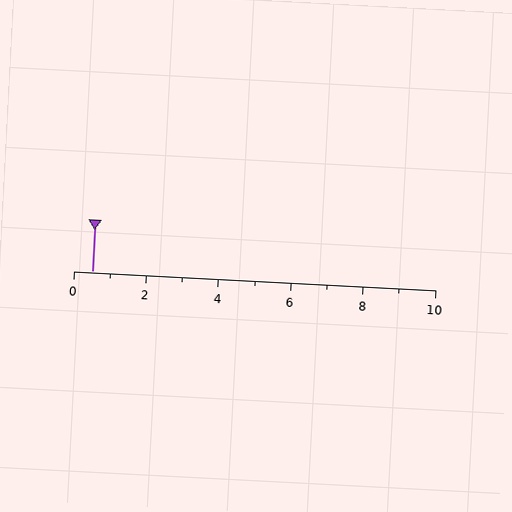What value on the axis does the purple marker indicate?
The marker indicates approximately 0.5.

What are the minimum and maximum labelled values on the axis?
The axis runs from 0 to 10.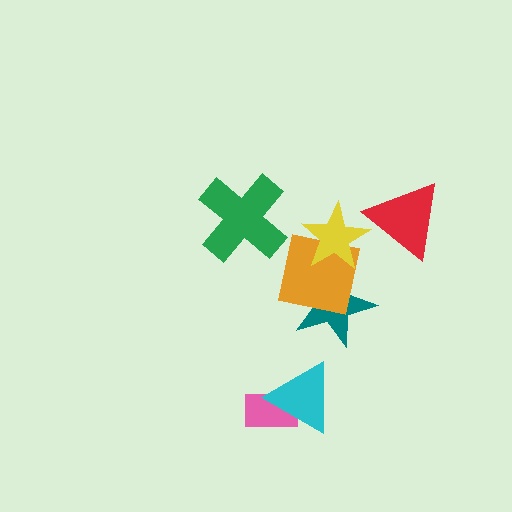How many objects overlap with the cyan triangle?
1 object overlaps with the cyan triangle.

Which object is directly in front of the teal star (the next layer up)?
The orange square is directly in front of the teal star.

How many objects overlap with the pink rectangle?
1 object overlaps with the pink rectangle.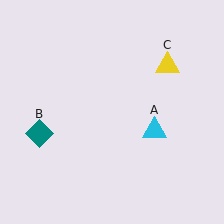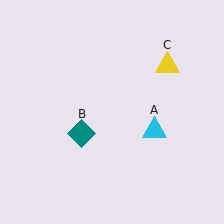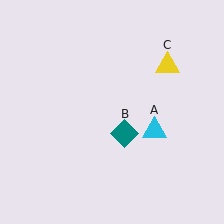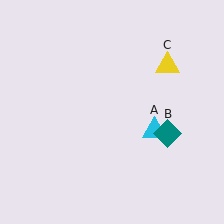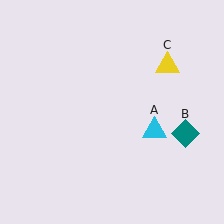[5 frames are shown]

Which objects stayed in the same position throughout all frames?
Cyan triangle (object A) and yellow triangle (object C) remained stationary.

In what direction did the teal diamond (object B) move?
The teal diamond (object B) moved right.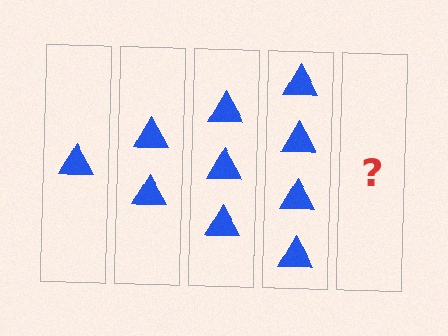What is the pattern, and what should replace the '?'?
The pattern is that each step adds one more triangle. The '?' should be 5 triangles.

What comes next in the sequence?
The next element should be 5 triangles.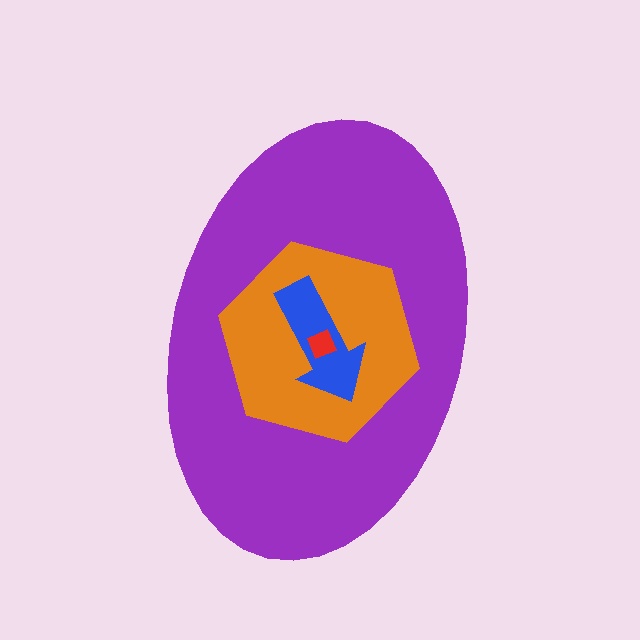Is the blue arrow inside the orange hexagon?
Yes.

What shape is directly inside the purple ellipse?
The orange hexagon.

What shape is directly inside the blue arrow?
The red square.